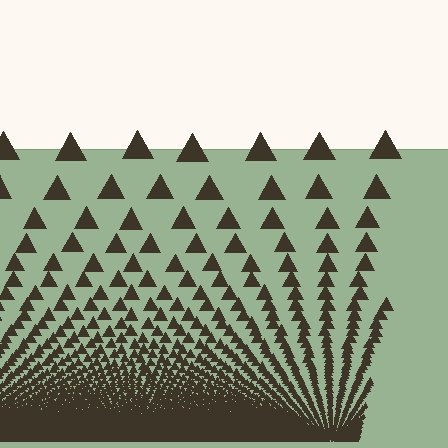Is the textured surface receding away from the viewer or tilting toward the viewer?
The surface appears to tilt toward the viewer. Texture elements get larger and sparser toward the top.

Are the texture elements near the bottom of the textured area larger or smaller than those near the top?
Smaller. The gradient is inverted — elements near the bottom are smaller and denser.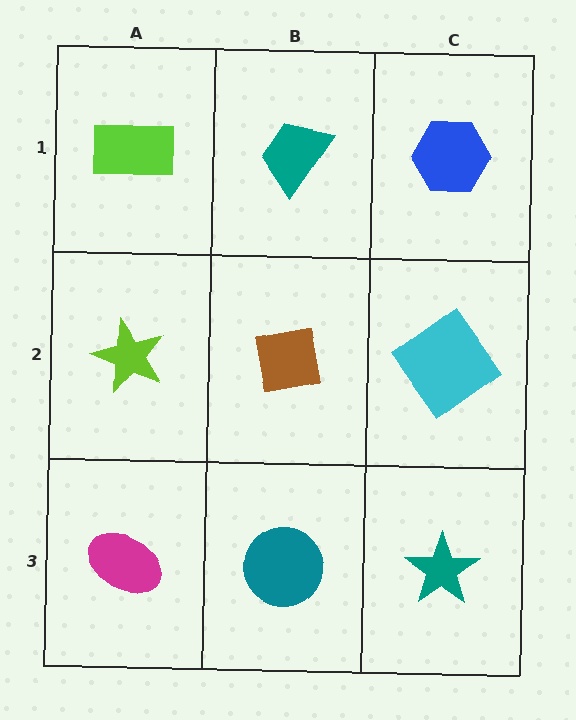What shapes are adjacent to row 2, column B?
A teal trapezoid (row 1, column B), a teal circle (row 3, column B), a lime star (row 2, column A), a cyan diamond (row 2, column C).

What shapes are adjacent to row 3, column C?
A cyan diamond (row 2, column C), a teal circle (row 3, column B).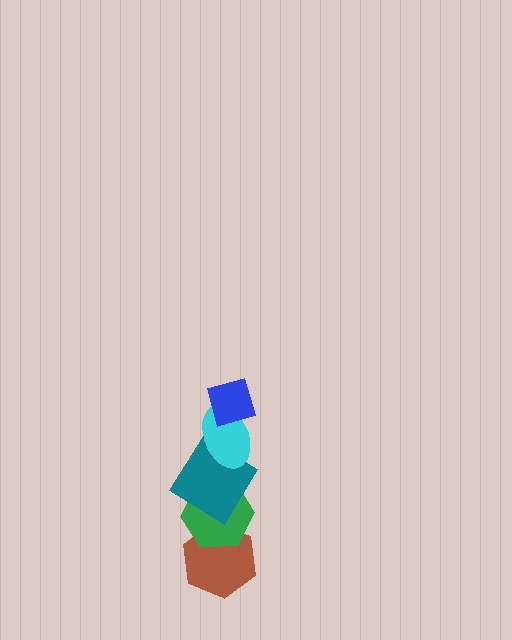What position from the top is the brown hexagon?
The brown hexagon is 5th from the top.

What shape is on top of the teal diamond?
The cyan ellipse is on top of the teal diamond.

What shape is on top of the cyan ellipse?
The blue diamond is on top of the cyan ellipse.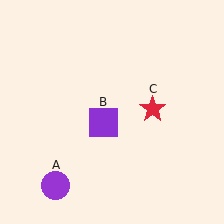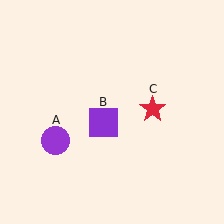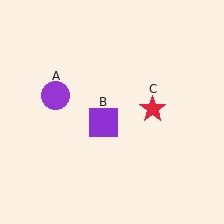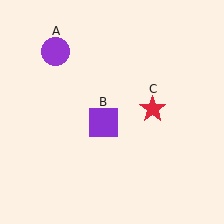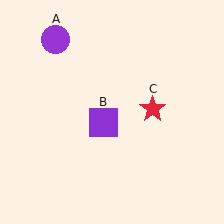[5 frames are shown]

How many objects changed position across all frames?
1 object changed position: purple circle (object A).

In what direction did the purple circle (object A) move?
The purple circle (object A) moved up.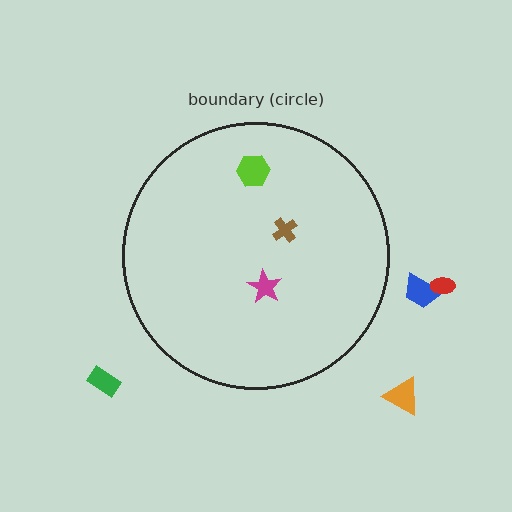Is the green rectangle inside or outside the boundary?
Outside.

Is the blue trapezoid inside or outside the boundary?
Outside.